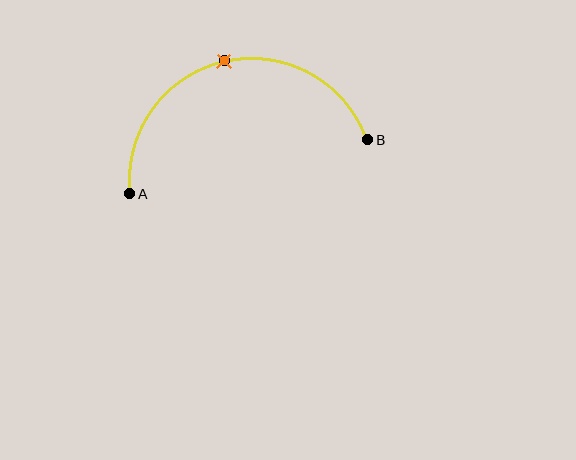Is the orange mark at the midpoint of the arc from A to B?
Yes. The orange mark lies on the arc at equal arc-length from both A and B — it is the arc midpoint.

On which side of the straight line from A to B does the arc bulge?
The arc bulges above the straight line connecting A and B.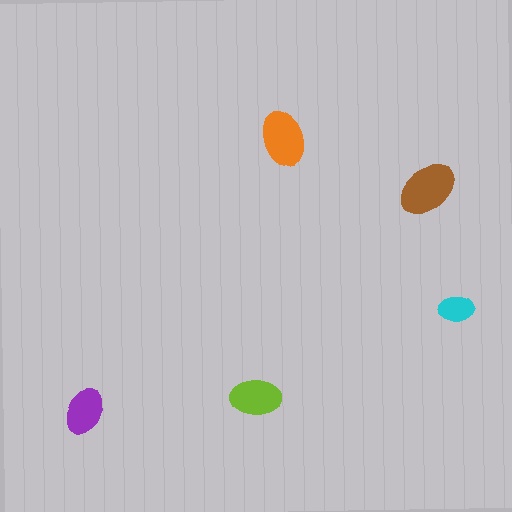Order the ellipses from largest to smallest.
the brown one, the orange one, the lime one, the purple one, the cyan one.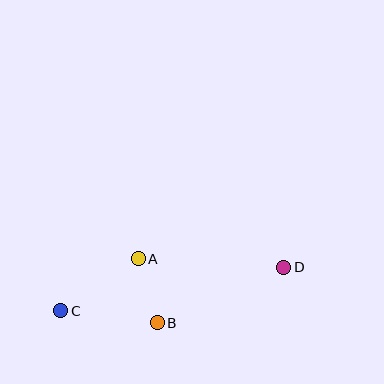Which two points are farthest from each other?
Points C and D are farthest from each other.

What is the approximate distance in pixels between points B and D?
The distance between B and D is approximately 138 pixels.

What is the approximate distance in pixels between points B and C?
The distance between B and C is approximately 97 pixels.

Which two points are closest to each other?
Points A and B are closest to each other.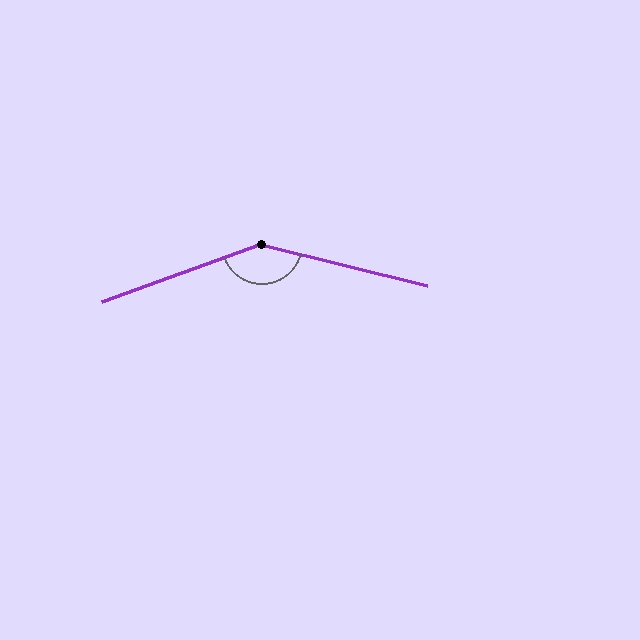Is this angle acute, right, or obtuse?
It is obtuse.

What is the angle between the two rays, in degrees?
Approximately 146 degrees.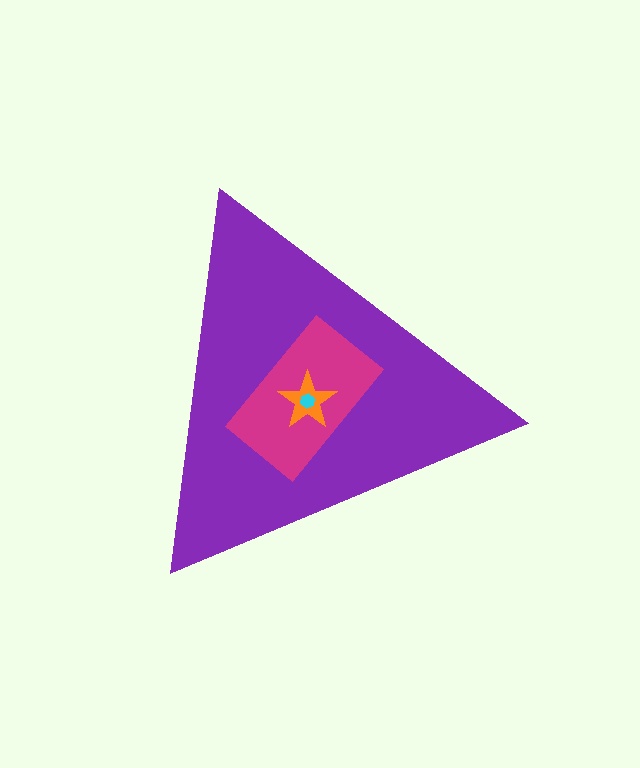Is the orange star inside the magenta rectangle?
Yes.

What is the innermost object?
The cyan hexagon.